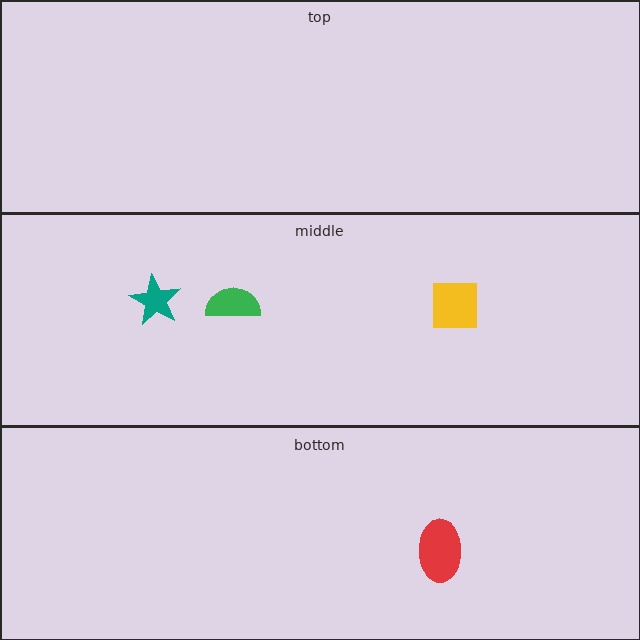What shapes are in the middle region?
The green semicircle, the teal star, the yellow square.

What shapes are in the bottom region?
The red ellipse.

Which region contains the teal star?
The middle region.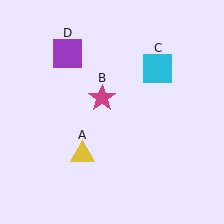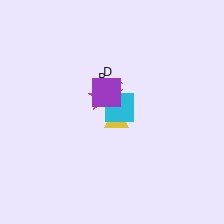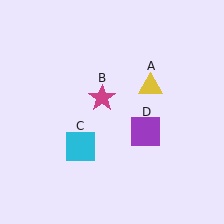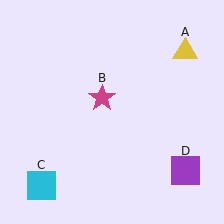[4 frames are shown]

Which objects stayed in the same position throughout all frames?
Magenta star (object B) remained stationary.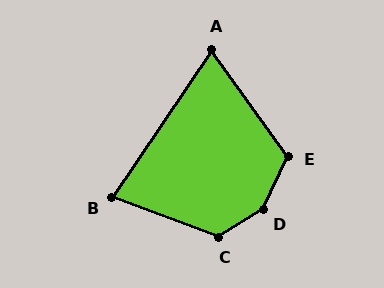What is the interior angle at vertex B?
Approximately 76 degrees (acute).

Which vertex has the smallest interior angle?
A, at approximately 69 degrees.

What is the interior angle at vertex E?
Approximately 119 degrees (obtuse).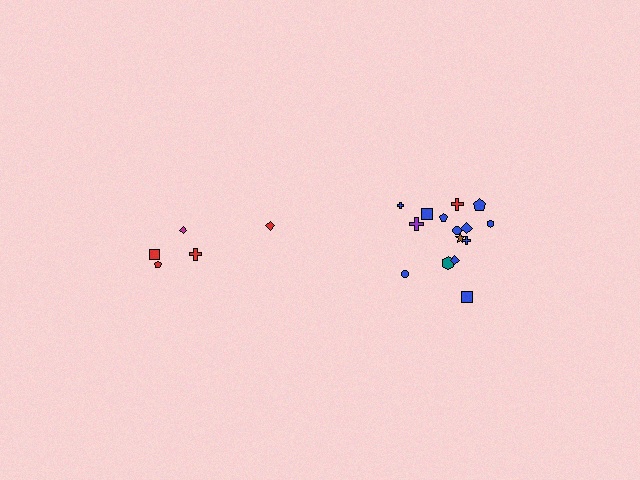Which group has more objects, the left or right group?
The right group.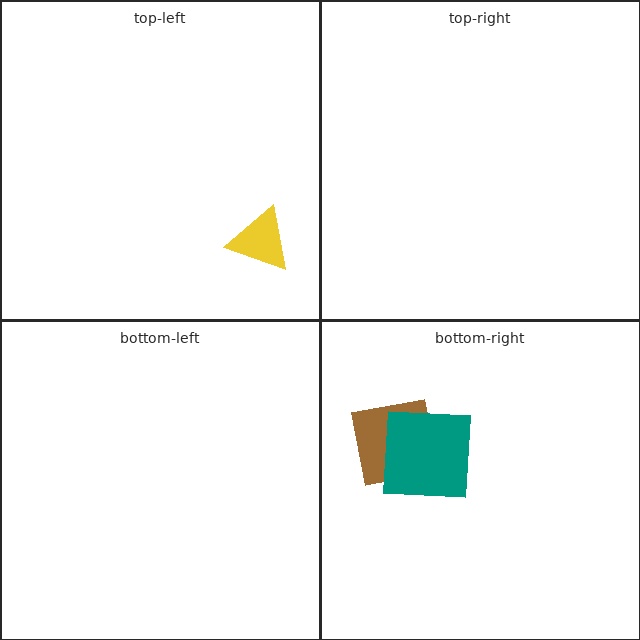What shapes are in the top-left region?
The yellow triangle.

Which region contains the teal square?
The bottom-right region.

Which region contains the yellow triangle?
The top-left region.